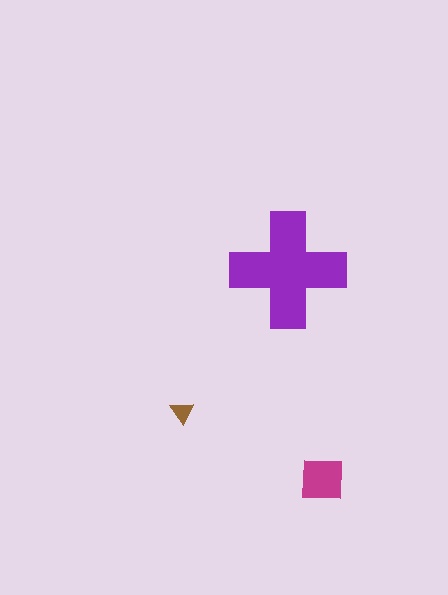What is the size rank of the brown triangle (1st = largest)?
3rd.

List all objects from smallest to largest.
The brown triangle, the magenta square, the purple cross.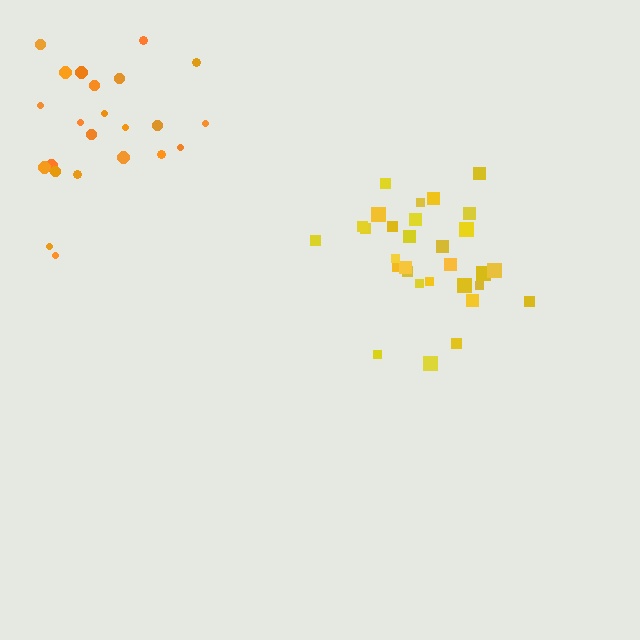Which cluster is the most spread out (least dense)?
Orange.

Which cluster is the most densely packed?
Yellow.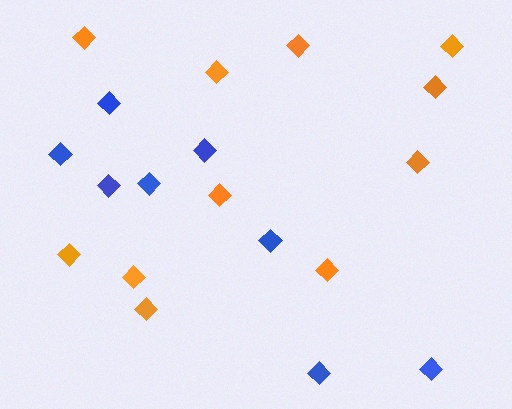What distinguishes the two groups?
There are 2 groups: one group of blue diamonds (8) and one group of orange diamonds (11).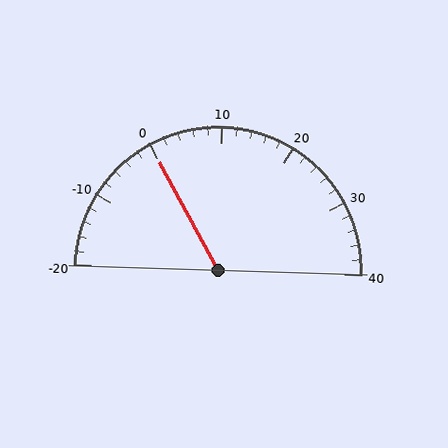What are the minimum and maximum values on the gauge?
The gauge ranges from -20 to 40.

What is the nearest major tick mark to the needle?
The nearest major tick mark is 0.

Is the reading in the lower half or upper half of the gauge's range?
The reading is in the lower half of the range (-20 to 40).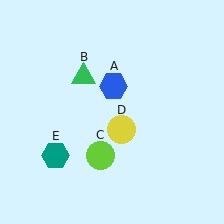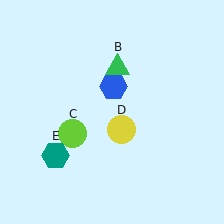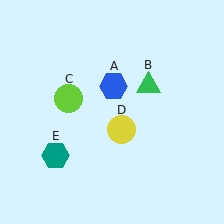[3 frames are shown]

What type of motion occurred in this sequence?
The green triangle (object B), lime circle (object C) rotated clockwise around the center of the scene.